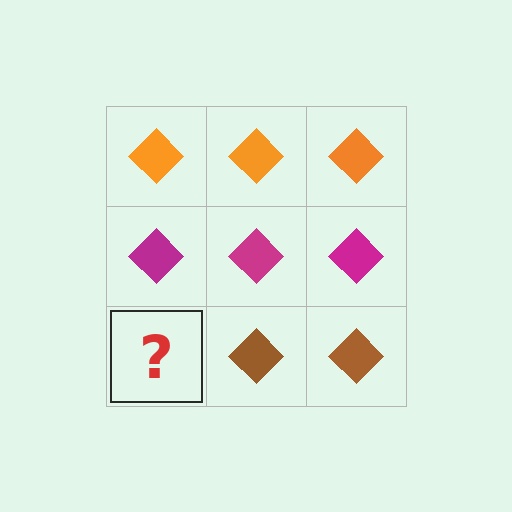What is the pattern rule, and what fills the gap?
The rule is that each row has a consistent color. The gap should be filled with a brown diamond.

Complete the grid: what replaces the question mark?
The question mark should be replaced with a brown diamond.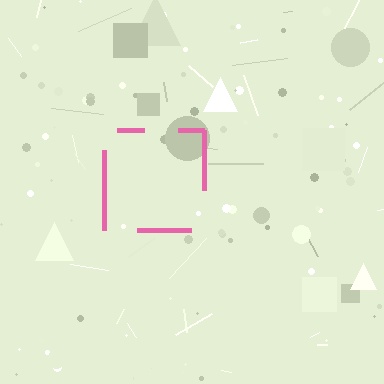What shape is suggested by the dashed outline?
The dashed outline suggests a square.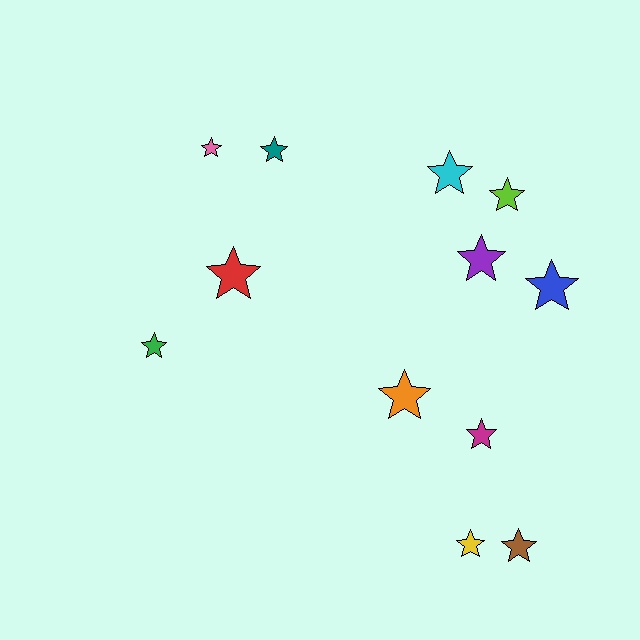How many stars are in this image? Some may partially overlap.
There are 12 stars.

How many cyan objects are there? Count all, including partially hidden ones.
There is 1 cyan object.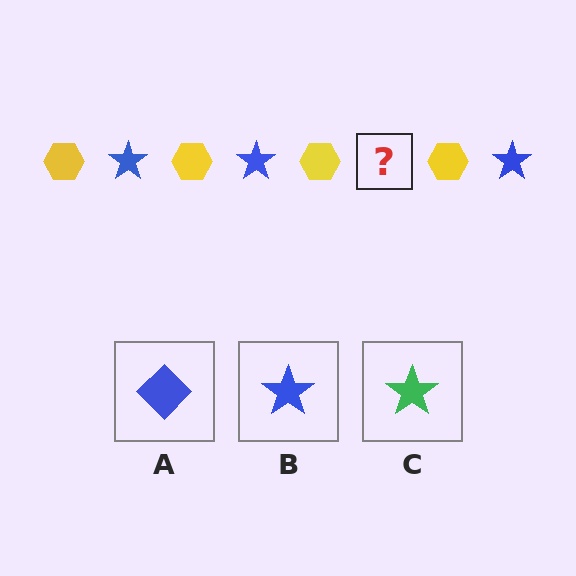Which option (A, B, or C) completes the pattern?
B.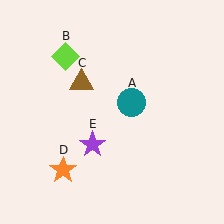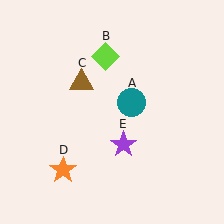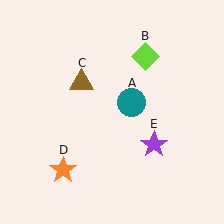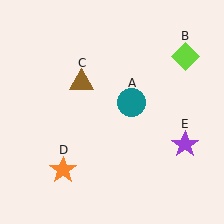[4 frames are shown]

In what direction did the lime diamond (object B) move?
The lime diamond (object B) moved right.